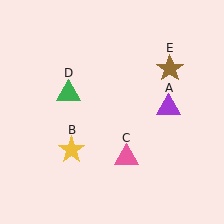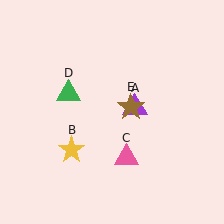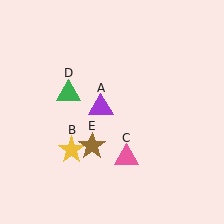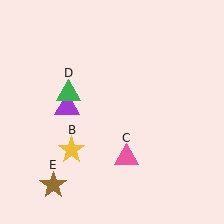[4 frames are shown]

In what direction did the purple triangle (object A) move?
The purple triangle (object A) moved left.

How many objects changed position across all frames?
2 objects changed position: purple triangle (object A), brown star (object E).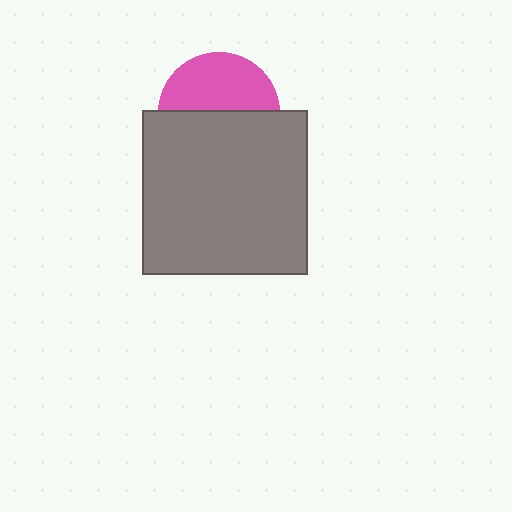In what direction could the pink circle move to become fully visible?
The pink circle could move up. That would shift it out from behind the gray square entirely.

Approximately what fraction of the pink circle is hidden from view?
Roughly 54% of the pink circle is hidden behind the gray square.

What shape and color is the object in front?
The object in front is a gray square.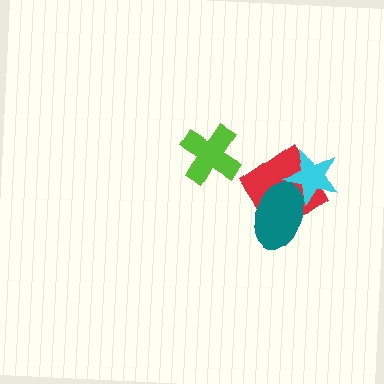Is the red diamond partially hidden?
Yes, it is partially covered by another shape.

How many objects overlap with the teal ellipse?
2 objects overlap with the teal ellipse.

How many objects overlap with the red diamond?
2 objects overlap with the red diamond.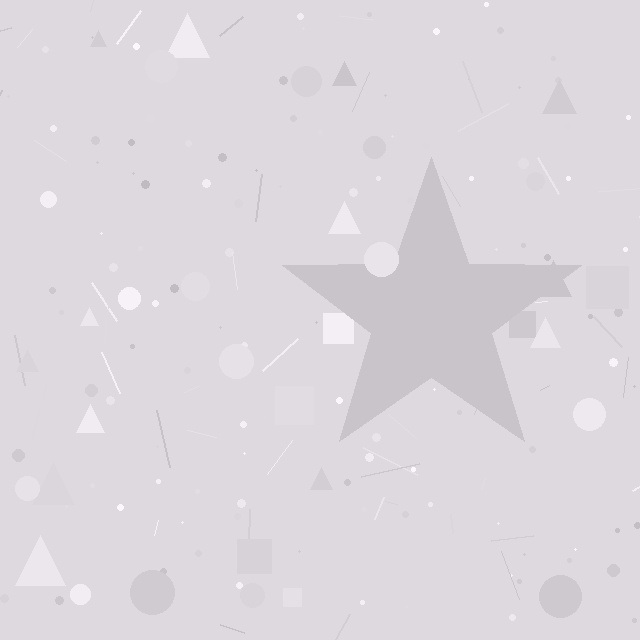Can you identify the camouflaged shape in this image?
The camouflaged shape is a star.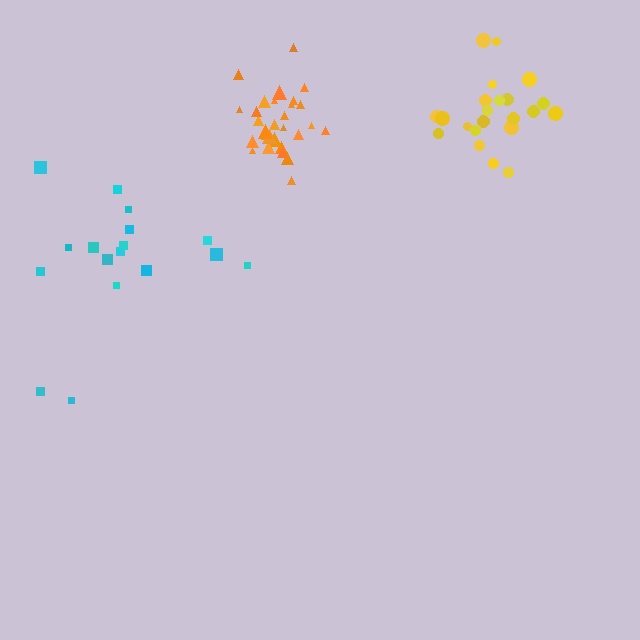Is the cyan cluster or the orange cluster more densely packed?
Orange.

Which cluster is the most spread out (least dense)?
Cyan.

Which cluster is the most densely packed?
Orange.